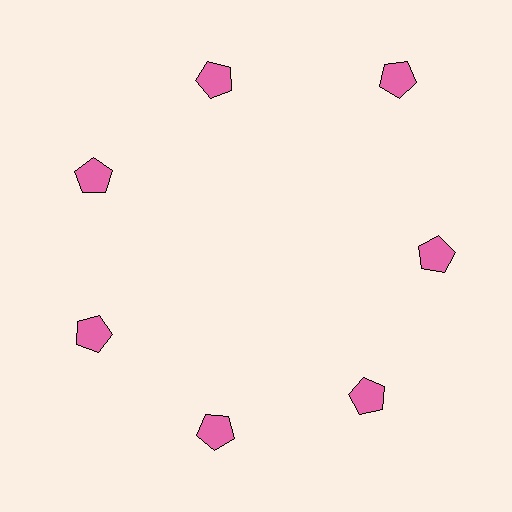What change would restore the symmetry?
The symmetry would be restored by moving it inward, back onto the ring so that all 7 pentagons sit at equal angles and equal distance from the center.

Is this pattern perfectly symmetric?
No. The 7 pink pentagons are arranged in a ring, but one element near the 1 o'clock position is pushed outward from the center, breaking the 7-fold rotational symmetry.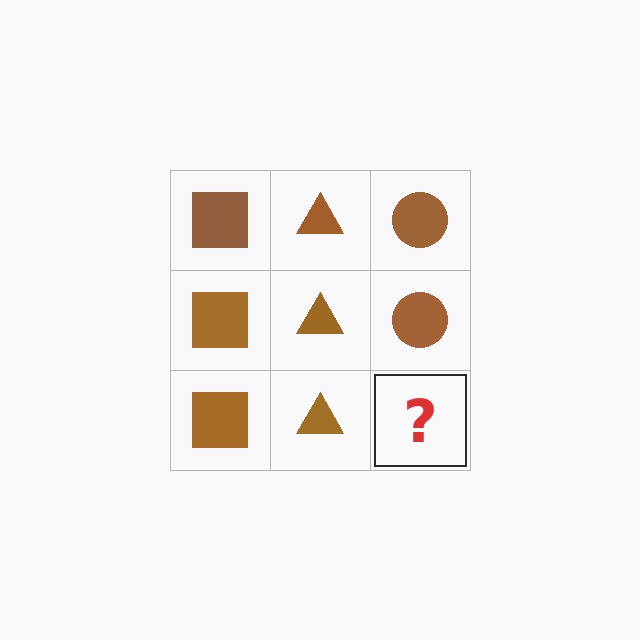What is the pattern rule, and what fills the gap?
The rule is that each column has a consistent shape. The gap should be filled with a brown circle.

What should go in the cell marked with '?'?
The missing cell should contain a brown circle.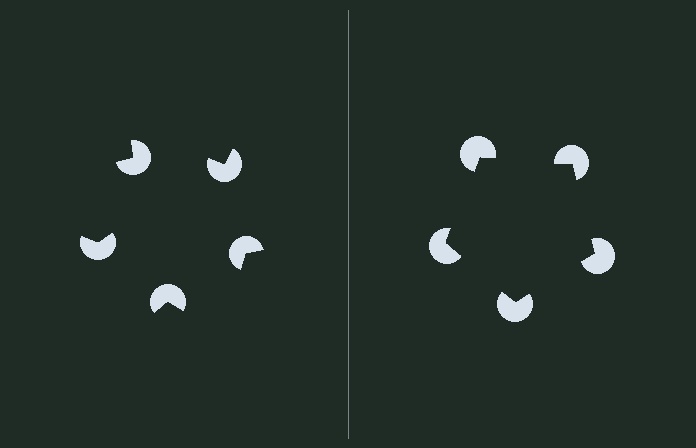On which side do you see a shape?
An illusory pentagon appears on the right side. On the left side the wedge cuts are rotated, so no coherent shape forms.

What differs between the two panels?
The pac-man discs are positioned identically on both sides; only the wedge orientations differ. On the right they align to a pentagon; on the left they are misaligned.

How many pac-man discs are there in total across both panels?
10 — 5 on each side.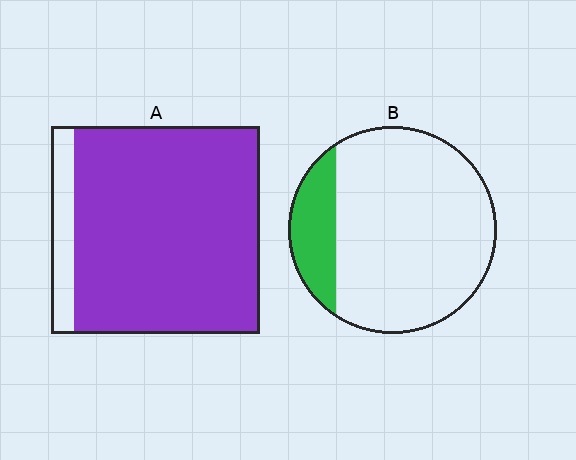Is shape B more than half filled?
No.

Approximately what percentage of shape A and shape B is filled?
A is approximately 90% and B is approximately 15%.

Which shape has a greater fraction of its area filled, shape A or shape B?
Shape A.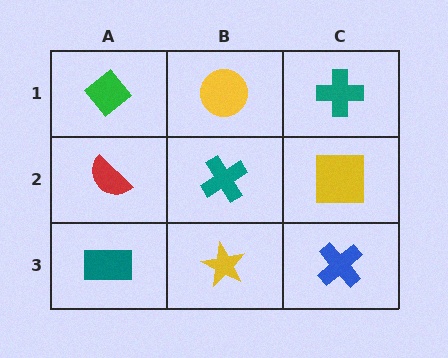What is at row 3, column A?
A teal rectangle.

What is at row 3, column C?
A blue cross.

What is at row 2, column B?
A teal cross.